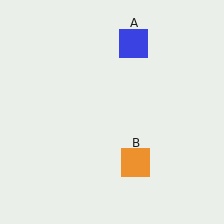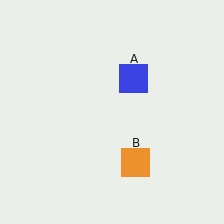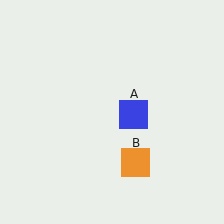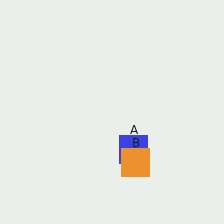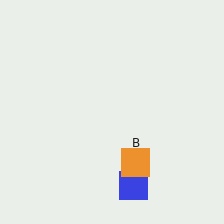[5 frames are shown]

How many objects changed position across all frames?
1 object changed position: blue square (object A).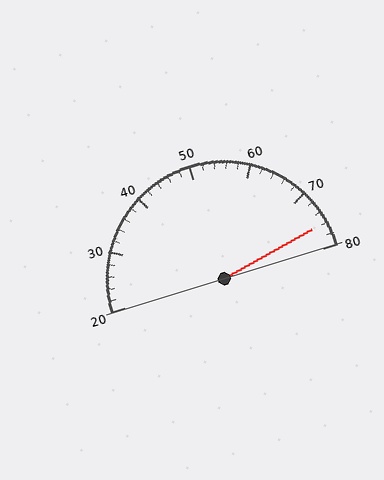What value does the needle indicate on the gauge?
The needle indicates approximately 76.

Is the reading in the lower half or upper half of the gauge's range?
The reading is in the upper half of the range (20 to 80).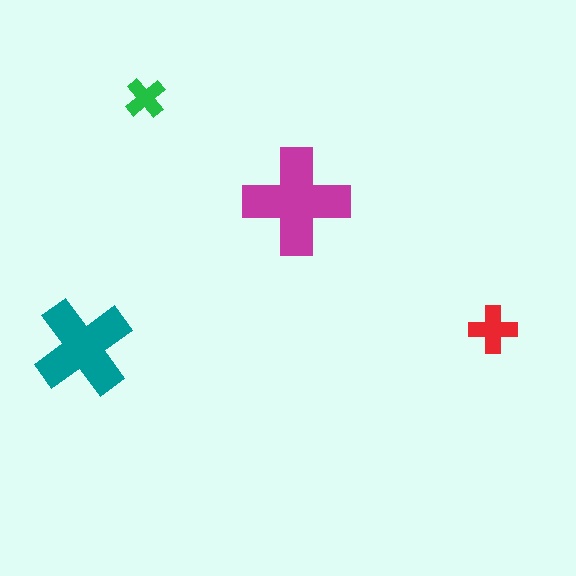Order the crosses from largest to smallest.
the magenta one, the teal one, the red one, the green one.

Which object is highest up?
The green cross is topmost.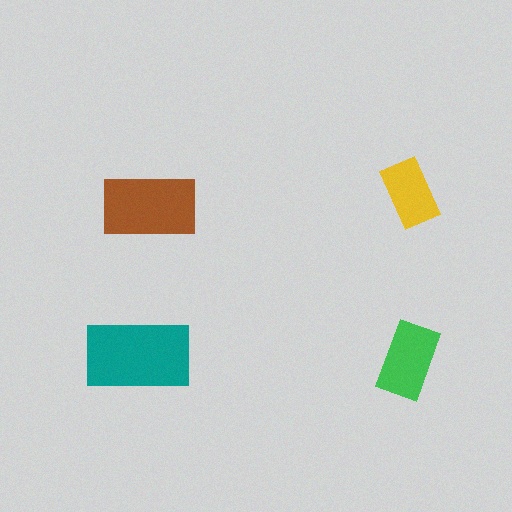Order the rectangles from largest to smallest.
the teal one, the brown one, the green one, the yellow one.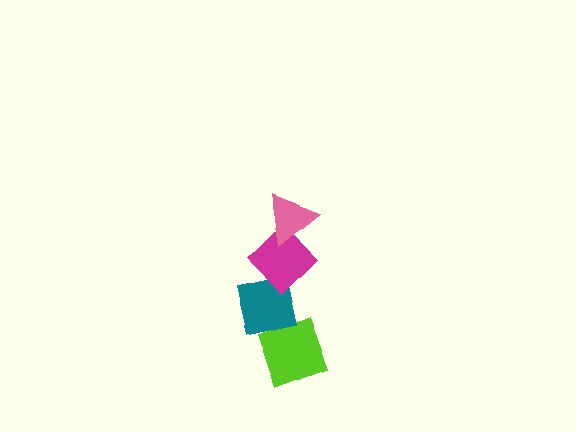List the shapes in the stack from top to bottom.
From top to bottom: the pink triangle, the magenta diamond, the teal square, the lime diamond.